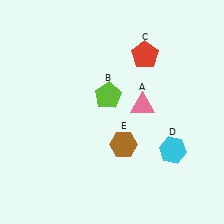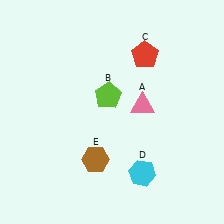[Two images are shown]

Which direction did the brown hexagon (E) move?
The brown hexagon (E) moved left.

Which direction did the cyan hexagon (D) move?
The cyan hexagon (D) moved left.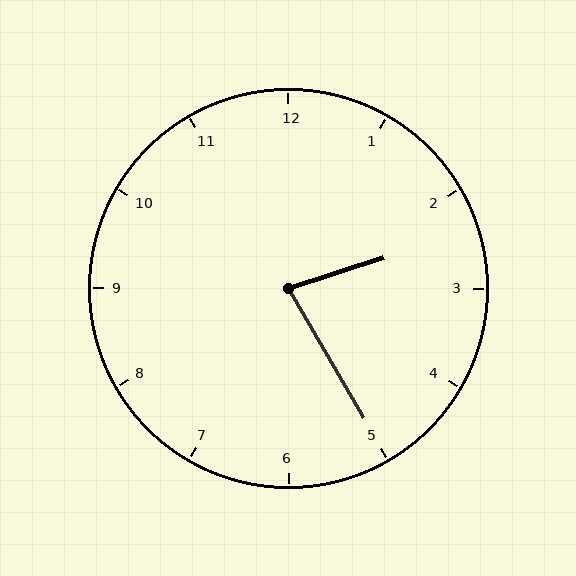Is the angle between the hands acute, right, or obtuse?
It is acute.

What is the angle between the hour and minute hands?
Approximately 78 degrees.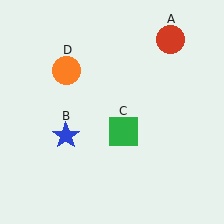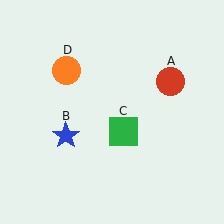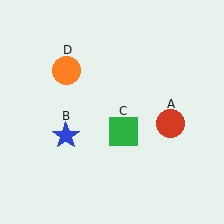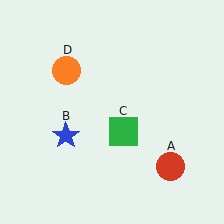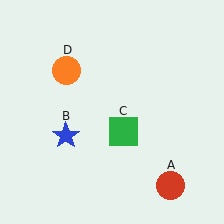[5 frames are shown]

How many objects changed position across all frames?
1 object changed position: red circle (object A).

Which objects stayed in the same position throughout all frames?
Blue star (object B) and green square (object C) and orange circle (object D) remained stationary.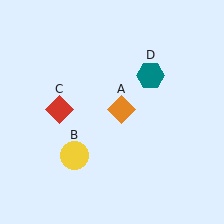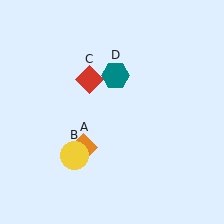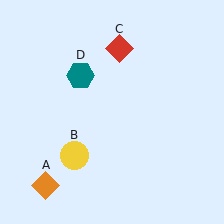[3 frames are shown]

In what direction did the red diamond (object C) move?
The red diamond (object C) moved up and to the right.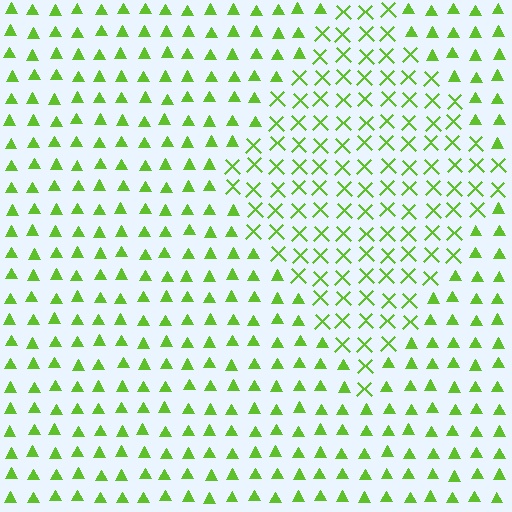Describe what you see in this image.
The image is filled with small lime elements arranged in a uniform grid. A diamond-shaped region contains X marks, while the surrounding area contains triangles. The boundary is defined purely by the change in element shape.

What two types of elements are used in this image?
The image uses X marks inside the diamond region and triangles outside it.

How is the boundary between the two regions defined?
The boundary is defined by a change in element shape: X marks inside vs. triangles outside. All elements share the same color and spacing.